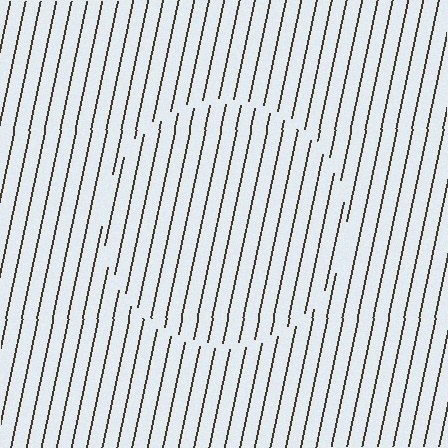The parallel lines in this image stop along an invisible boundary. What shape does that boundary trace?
An illusory circle. The interior of the shape contains the same grating, shifted by half a period — the contour is defined by the phase discontinuity where line-ends from the inner and outer gratings abut.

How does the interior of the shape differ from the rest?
The interior of the shape contains the same grating, shifted by half a period — the contour is defined by the phase discontinuity where line-ends from the inner and outer gratings abut.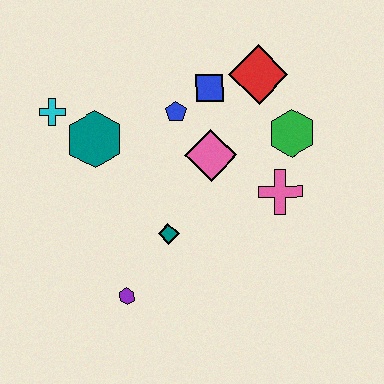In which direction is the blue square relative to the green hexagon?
The blue square is to the left of the green hexagon.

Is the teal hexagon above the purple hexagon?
Yes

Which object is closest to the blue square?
The blue pentagon is closest to the blue square.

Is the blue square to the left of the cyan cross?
No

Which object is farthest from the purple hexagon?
The red diamond is farthest from the purple hexagon.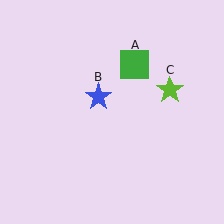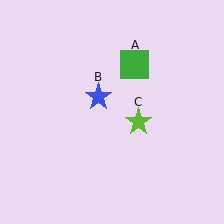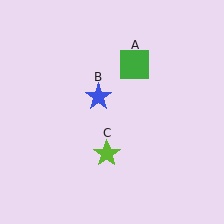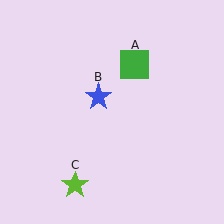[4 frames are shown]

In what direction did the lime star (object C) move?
The lime star (object C) moved down and to the left.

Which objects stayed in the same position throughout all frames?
Green square (object A) and blue star (object B) remained stationary.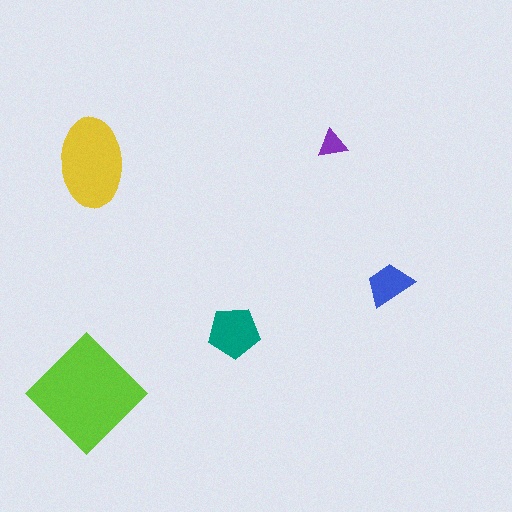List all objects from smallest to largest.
The purple triangle, the blue trapezoid, the teal pentagon, the yellow ellipse, the lime diamond.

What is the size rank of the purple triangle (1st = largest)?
5th.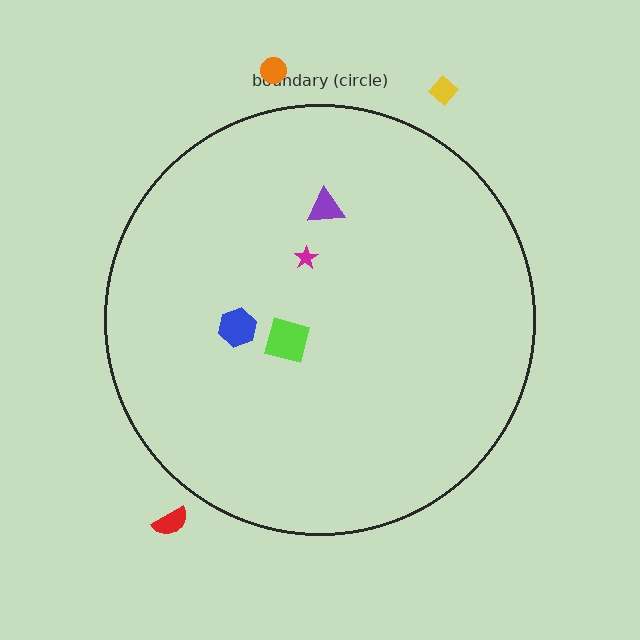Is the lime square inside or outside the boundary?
Inside.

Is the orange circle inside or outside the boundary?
Outside.